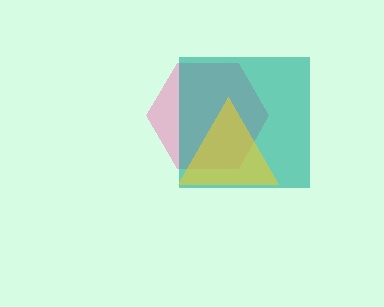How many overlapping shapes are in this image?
There are 3 overlapping shapes in the image.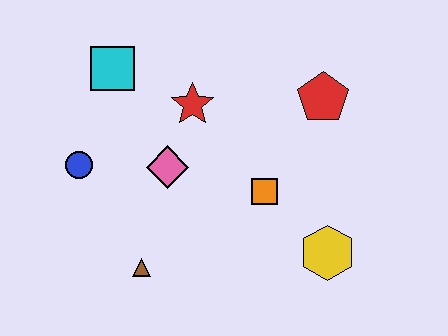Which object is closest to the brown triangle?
The pink diamond is closest to the brown triangle.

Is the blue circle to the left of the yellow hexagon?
Yes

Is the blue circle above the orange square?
Yes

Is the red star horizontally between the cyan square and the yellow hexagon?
Yes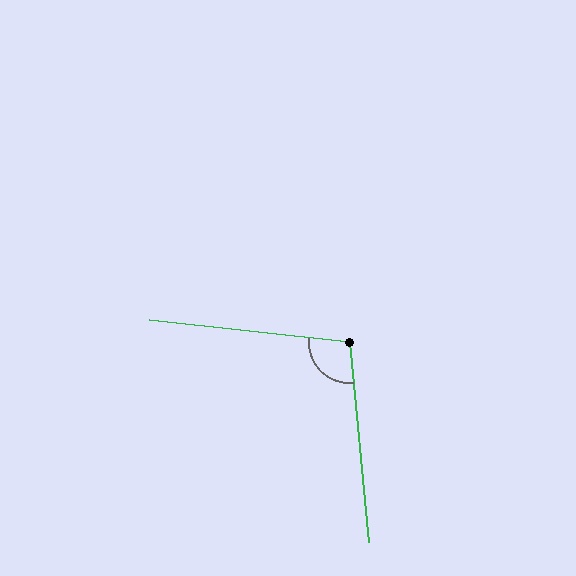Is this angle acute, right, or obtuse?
It is obtuse.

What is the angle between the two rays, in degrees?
Approximately 102 degrees.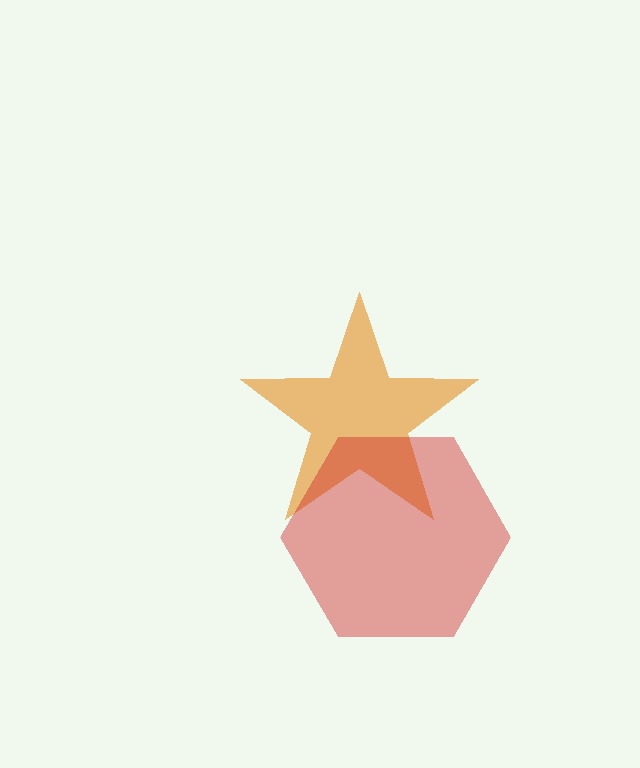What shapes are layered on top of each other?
The layered shapes are: an orange star, a red hexagon.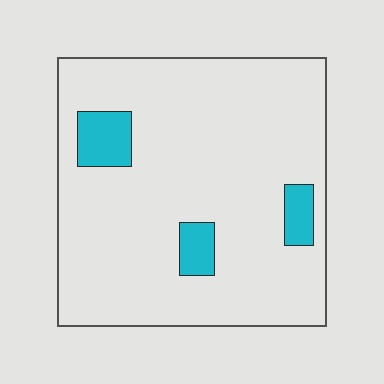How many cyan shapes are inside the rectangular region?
3.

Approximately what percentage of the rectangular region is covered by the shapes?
Approximately 10%.